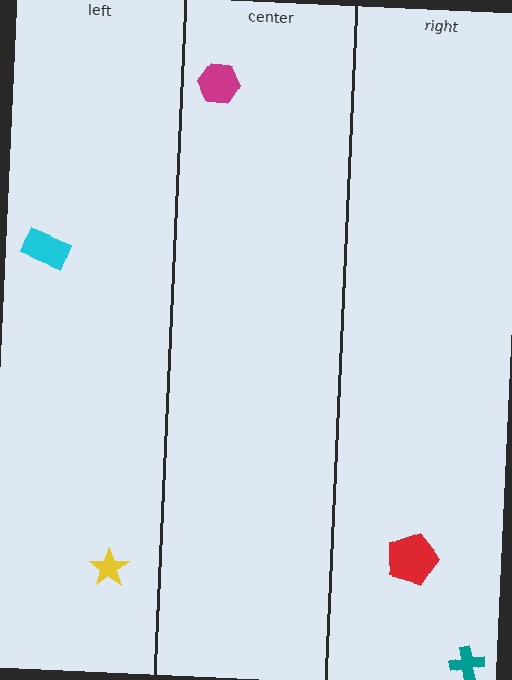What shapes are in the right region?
The teal cross, the red pentagon.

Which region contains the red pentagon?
The right region.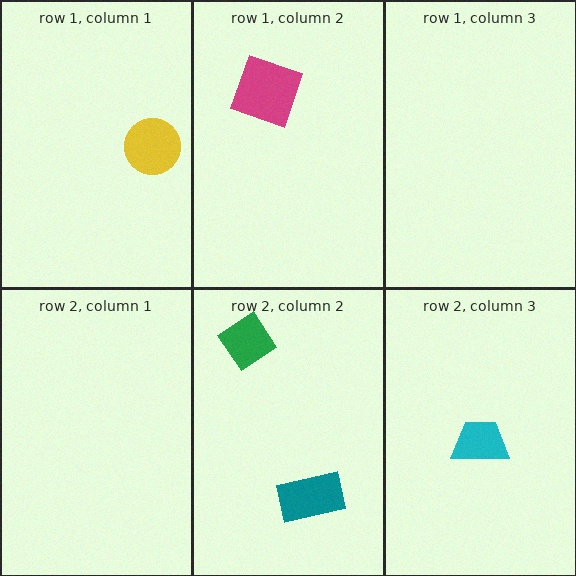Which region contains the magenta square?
The row 1, column 2 region.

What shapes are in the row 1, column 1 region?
The yellow circle.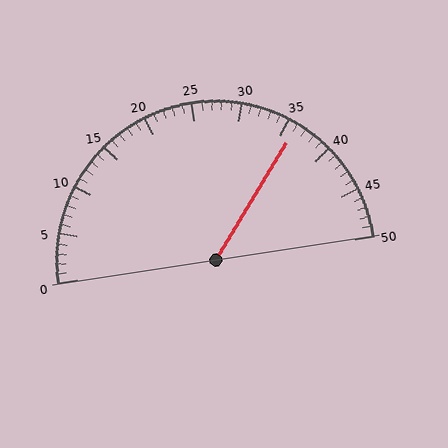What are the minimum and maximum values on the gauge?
The gauge ranges from 0 to 50.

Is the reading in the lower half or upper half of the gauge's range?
The reading is in the upper half of the range (0 to 50).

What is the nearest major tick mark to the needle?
The nearest major tick mark is 35.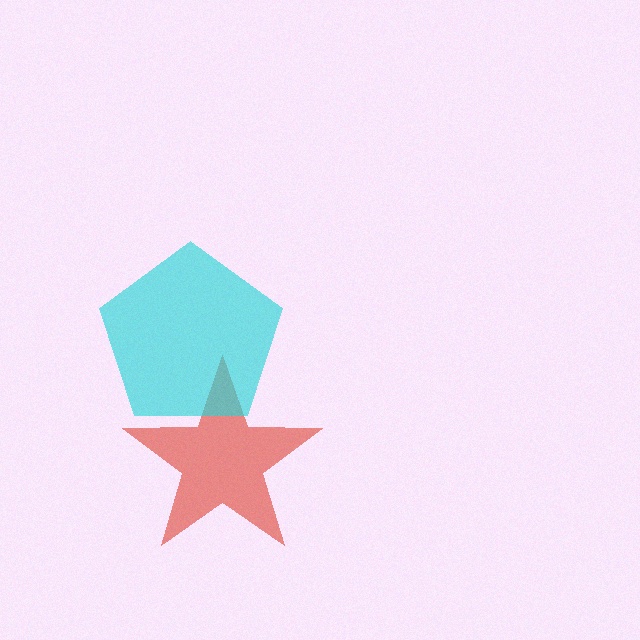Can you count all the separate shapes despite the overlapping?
Yes, there are 2 separate shapes.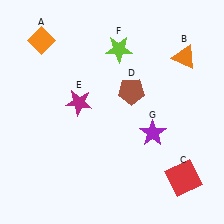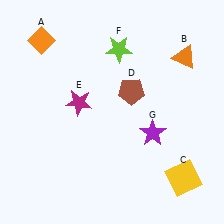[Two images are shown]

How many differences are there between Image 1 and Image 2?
There is 1 difference between the two images.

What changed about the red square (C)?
In Image 1, C is red. In Image 2, it changed to yellow.